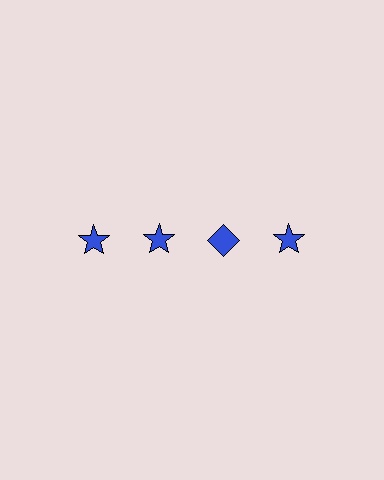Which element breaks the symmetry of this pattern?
The blue diamond in the top row, center column breaks the symmetry. All other shapes are blue stars.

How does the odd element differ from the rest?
It has a different shape: diamond instead of star.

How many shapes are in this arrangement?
There are 4 shapes arranged in a grid pattern.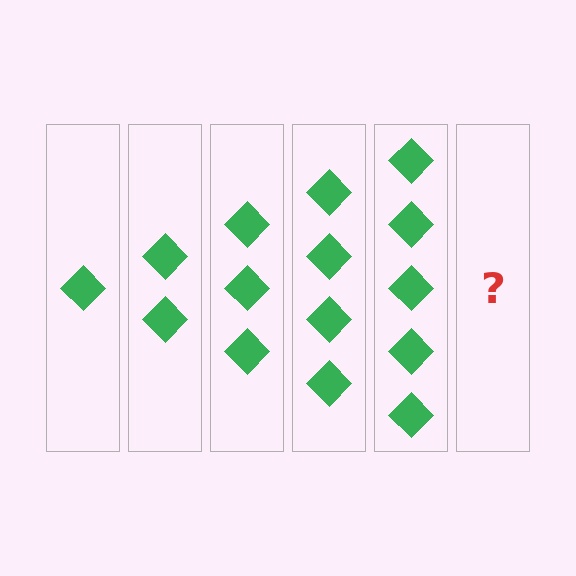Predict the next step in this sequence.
The next step is 6 diamonds.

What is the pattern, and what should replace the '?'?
The pattern is that each step adds one more diamond. The '?' should be 6 diamonds.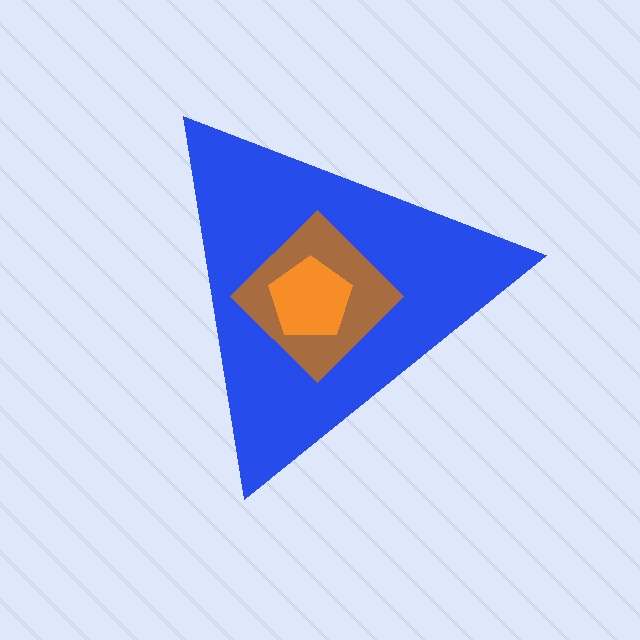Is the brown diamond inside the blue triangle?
Yes.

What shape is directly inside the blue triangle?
The brown diamond.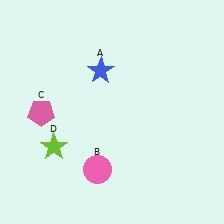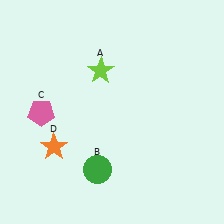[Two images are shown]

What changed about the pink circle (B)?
In Image 1, B is pink. In Image 2, it changed to green.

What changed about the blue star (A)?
In Image 1, A is blue. In Image 2, it changed to lime.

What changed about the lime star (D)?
In Image 1, D is lime. In Image 2, it changed to orange.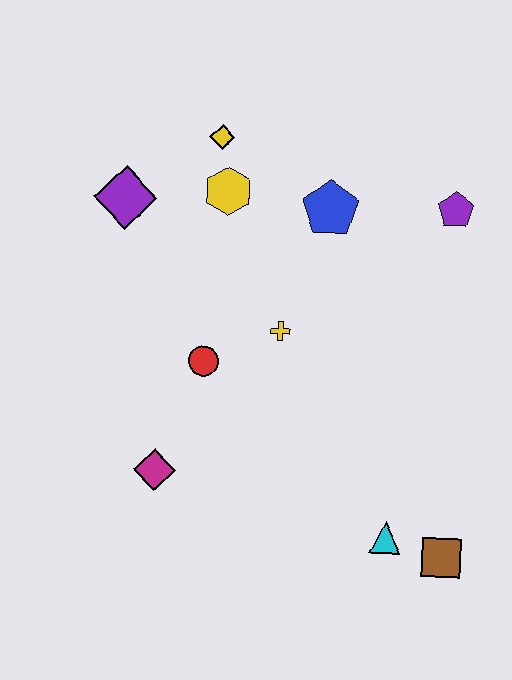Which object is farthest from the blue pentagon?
The brown square is farthest from the blue pentagon.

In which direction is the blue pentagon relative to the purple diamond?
The blue pentagon is to the right of the purple diamond.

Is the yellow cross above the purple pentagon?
No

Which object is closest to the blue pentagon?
The yellow hexagon is closest to the blue pentagon.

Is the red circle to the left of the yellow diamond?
Yes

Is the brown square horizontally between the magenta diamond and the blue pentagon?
No